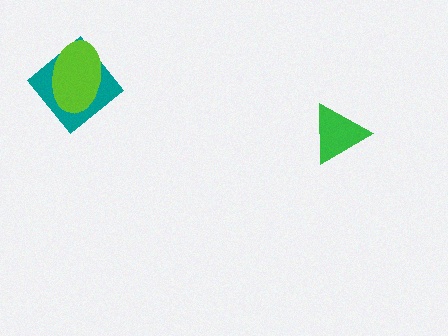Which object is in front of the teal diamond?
The lime ellipse is in front of the teal diamond.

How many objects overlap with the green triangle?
0 objects overlap with the green triangle.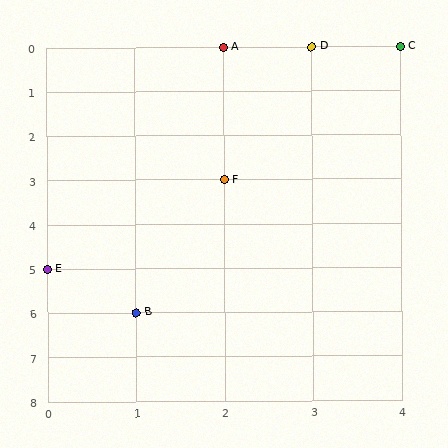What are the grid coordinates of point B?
Point B is at grid coordinates (1, 6).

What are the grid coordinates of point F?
Point F is at grid coordinates (2, 3).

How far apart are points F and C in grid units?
Points F and C are 2 columns and 3 rows apart (about 3.6 grid units diagonally).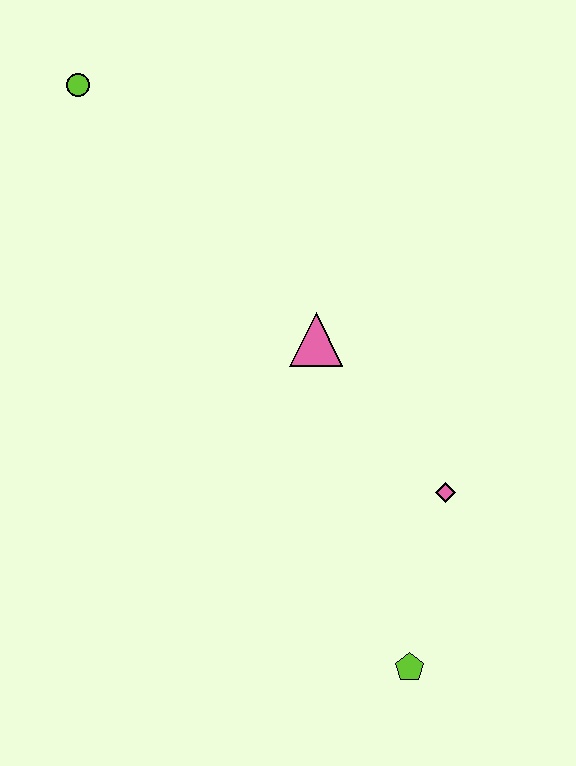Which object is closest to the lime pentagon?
The pink diamond is closest to the lime pentagon.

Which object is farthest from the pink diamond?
The lime circle is farthest from the pink diamond.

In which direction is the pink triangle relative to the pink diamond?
The pink triangle is above the pink diamond.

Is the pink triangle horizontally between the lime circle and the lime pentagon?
Yes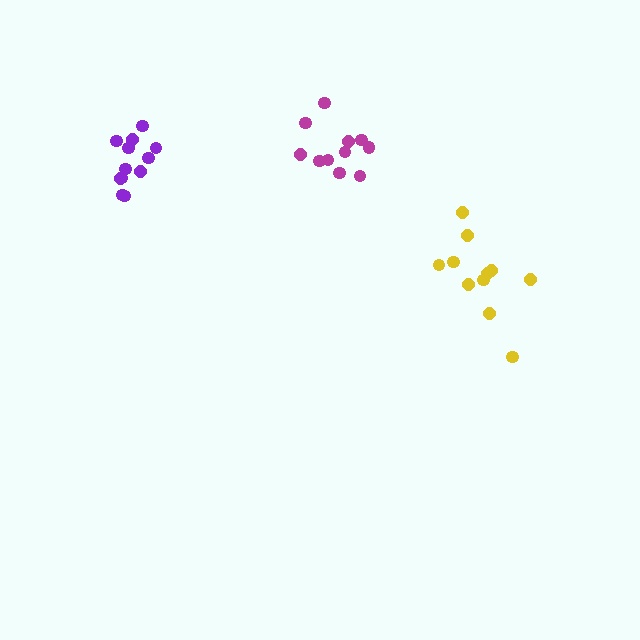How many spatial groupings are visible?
There are 3 spatial groupings.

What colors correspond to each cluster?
The clusters are colored: yellow, purple, magenta.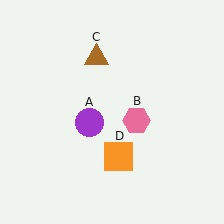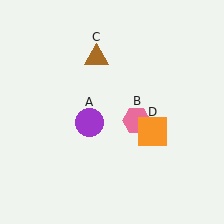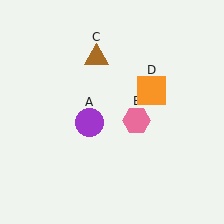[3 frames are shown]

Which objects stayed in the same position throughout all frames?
Purple circle (object A) and pink hexagon (object B) and brown triangle (object C) remained stationary.